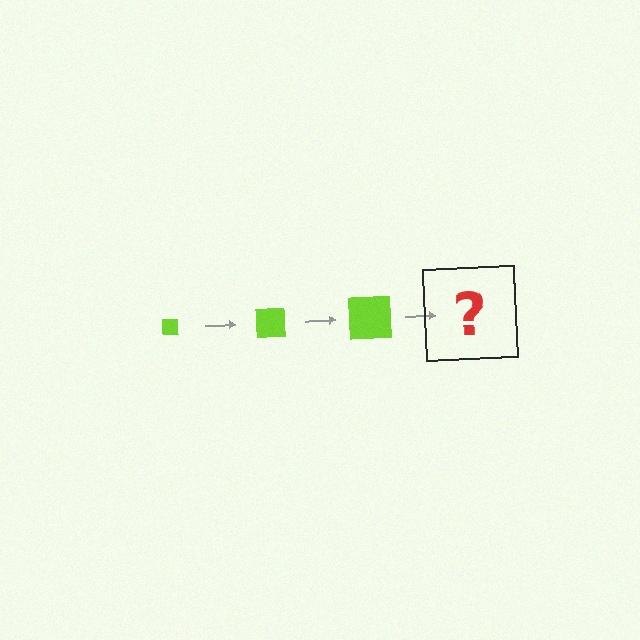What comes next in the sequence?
The next element should be a lime square, larger than the previous one.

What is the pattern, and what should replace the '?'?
The pattern is that the square gets progressively larger each step. The '?' should be a lime square, larger than the previous one.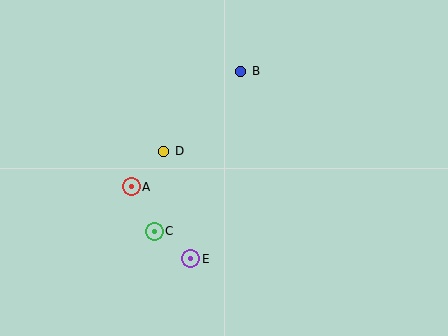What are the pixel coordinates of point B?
Point B is at (241, 71).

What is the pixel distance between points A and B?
The distance between A and B is 159 pixels.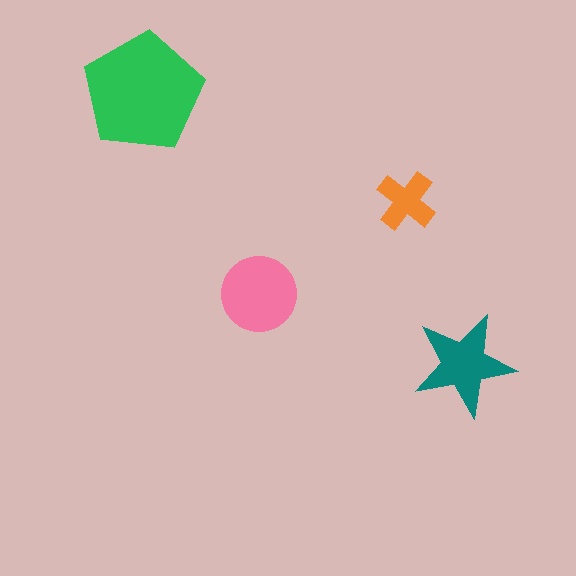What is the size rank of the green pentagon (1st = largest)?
1st.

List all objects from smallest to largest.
The orange cross, the teal star, the pink circle, the green pentagon.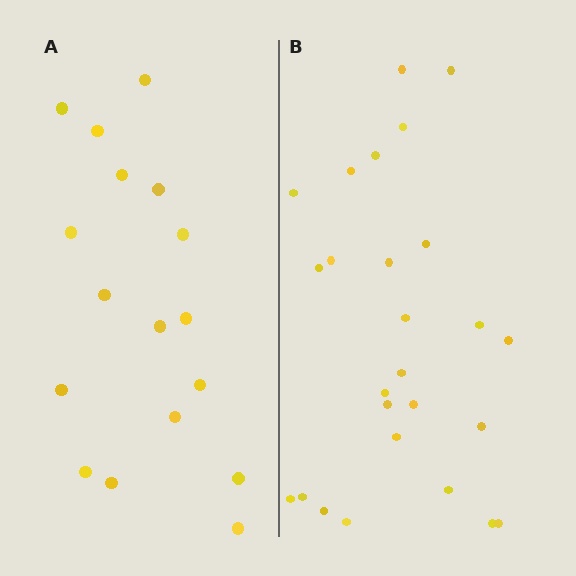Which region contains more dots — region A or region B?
Region B (the right region) has more dots.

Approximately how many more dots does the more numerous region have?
Region B has roughly 8 or so more dots than region A.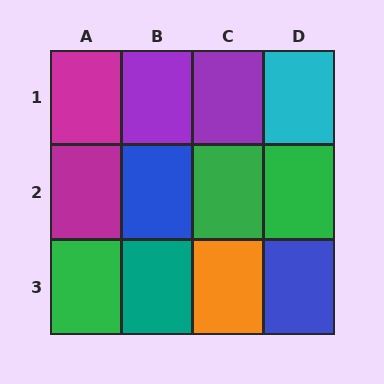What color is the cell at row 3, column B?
Teal.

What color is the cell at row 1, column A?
Magenta.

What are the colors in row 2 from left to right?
Magenta, blue, green, green.